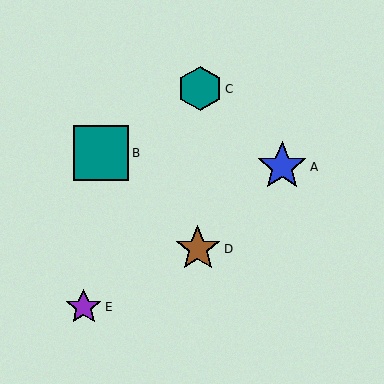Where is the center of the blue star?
The center of the blue star is at (282, 167).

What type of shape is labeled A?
Shape A is a blue star.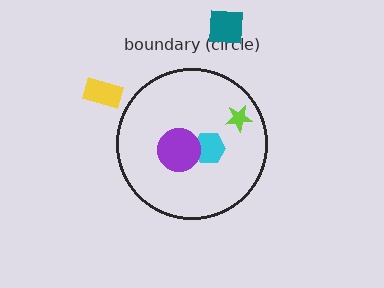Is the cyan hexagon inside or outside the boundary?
Inside.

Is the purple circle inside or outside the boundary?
Inside.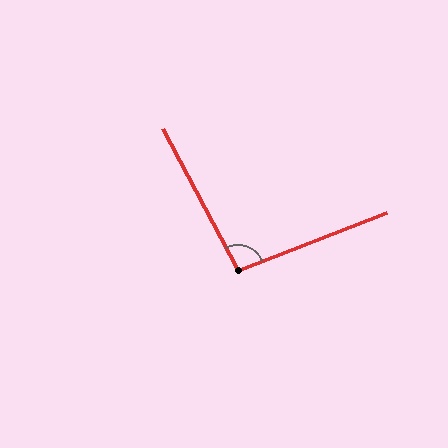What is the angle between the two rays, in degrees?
Approximately 97 degrees.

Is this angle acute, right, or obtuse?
It is obtuse.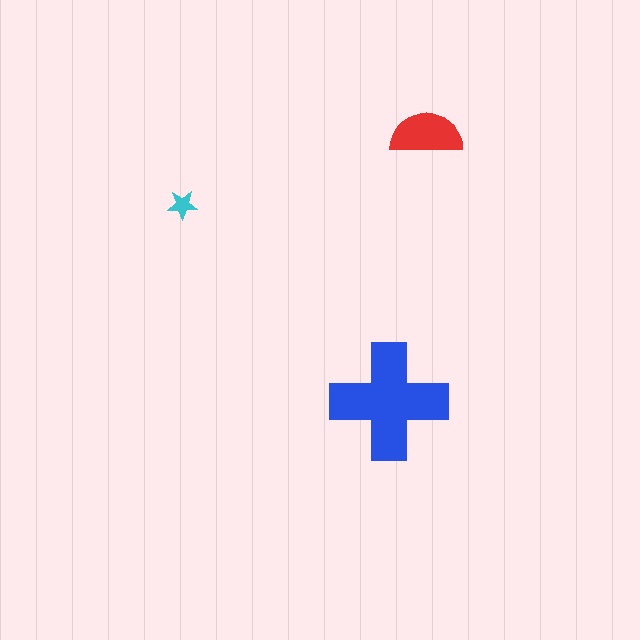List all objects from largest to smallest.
The blue cross, the red semicircle, the cyan star.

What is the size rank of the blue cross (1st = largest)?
1st.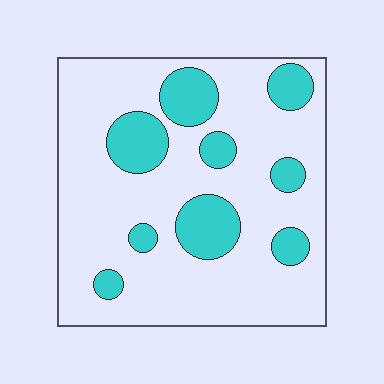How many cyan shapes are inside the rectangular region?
9.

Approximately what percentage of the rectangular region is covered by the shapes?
Approximately 20%.